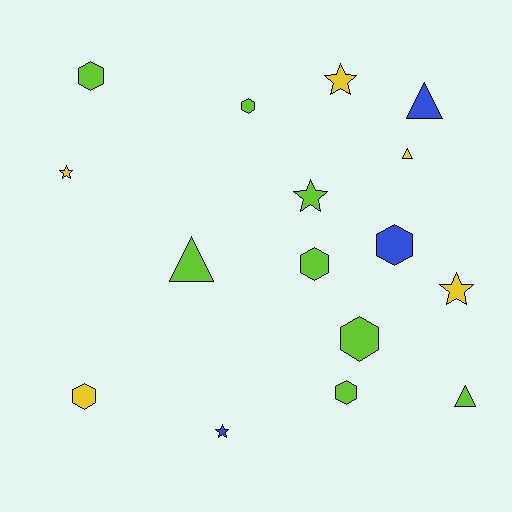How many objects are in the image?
There are 16 objects.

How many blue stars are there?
There is 1 blue star.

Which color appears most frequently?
Lime, with 8 objects.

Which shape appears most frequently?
Hexagon, with 7 objects.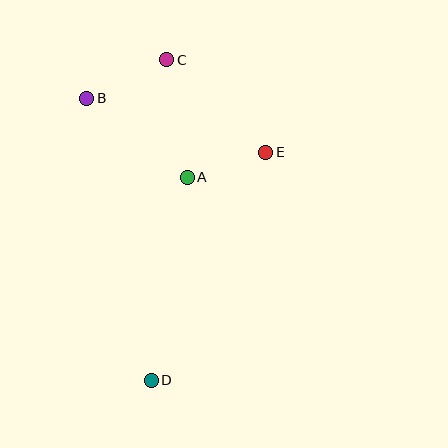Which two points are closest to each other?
Points A and E are closest to each other.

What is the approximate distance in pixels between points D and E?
The distance between D and E is approximately 255 pixels.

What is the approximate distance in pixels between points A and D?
The distance between A and D is approximately 206 pixels.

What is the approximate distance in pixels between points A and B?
The distance between A and B is approximately 128 pixels.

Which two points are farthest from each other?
Points C and D are farthest from each other.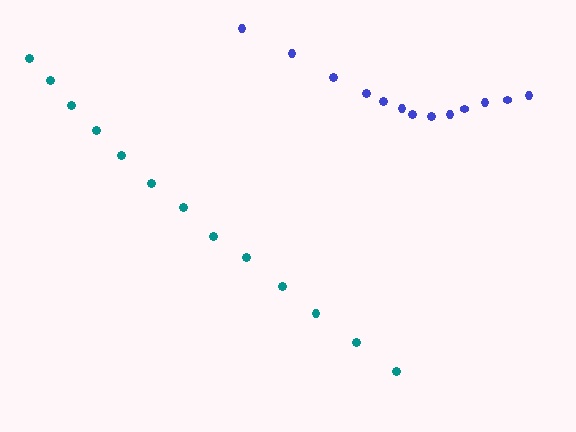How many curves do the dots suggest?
There are 2 distinct paths.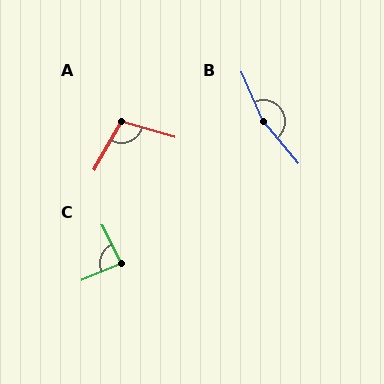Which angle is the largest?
B, at approximately 164 degrees.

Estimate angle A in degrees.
Approximately 104 degrees.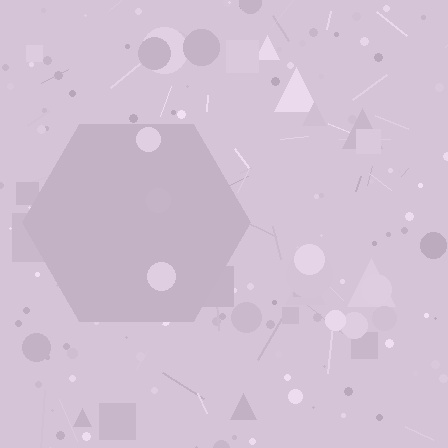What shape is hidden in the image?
A hexagon is hidden in the image.